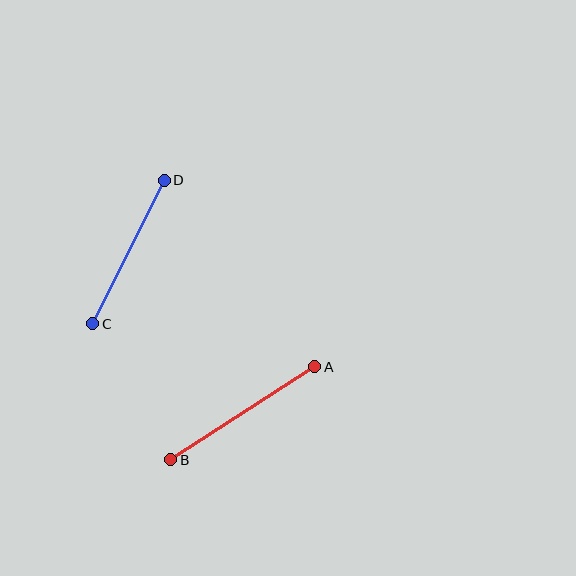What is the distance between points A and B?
The distance is approximately 172 pixels.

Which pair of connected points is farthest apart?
Points A and B are farthest apart.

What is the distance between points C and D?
The distance is approximately 161 pixels.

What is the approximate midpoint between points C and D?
The midpoint is at approximately (128, 252) pixels.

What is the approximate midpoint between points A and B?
The midpoint is at approximately (243, 413) pixels.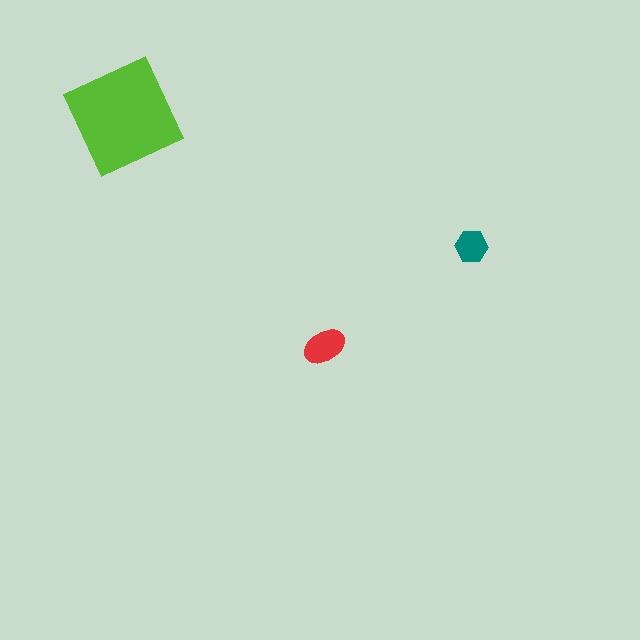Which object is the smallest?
The teal hexagon.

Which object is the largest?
The lime square.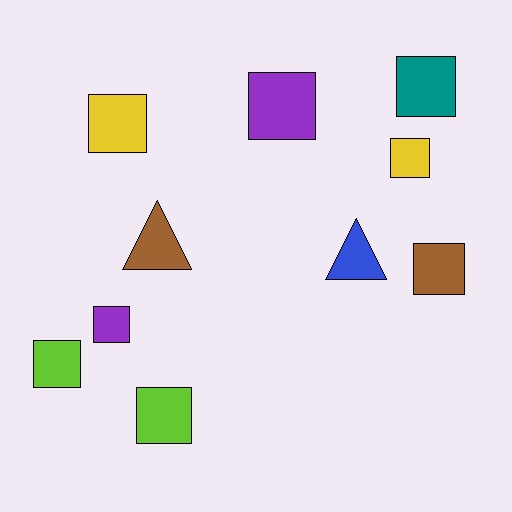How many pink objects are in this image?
There are no pink objects.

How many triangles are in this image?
There are 2 triangles.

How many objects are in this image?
There are 10 objects.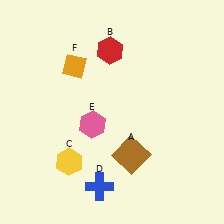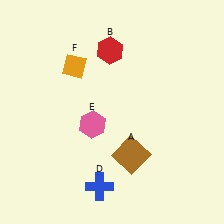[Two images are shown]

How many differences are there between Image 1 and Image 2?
There is 1 difference between the two images.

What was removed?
The yellow hexagon (C) was removed in Image 2.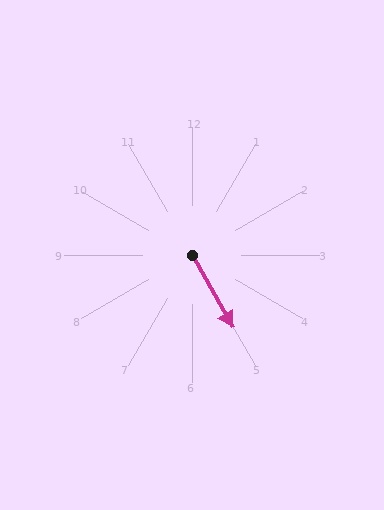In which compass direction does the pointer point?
Southeast.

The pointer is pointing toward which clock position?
Roughly 5 o'clock.